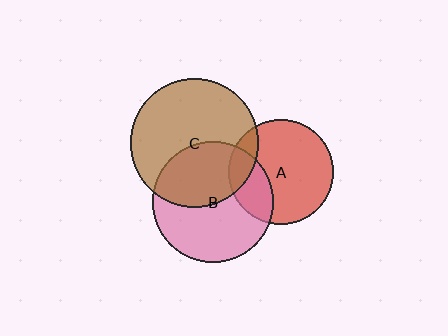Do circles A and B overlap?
Yes.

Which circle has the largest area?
Circle C (brown).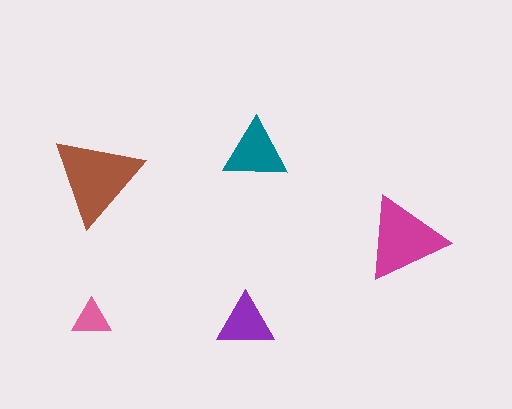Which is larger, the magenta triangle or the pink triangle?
The magenta one.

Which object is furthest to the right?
The magenta triangle is rightmost.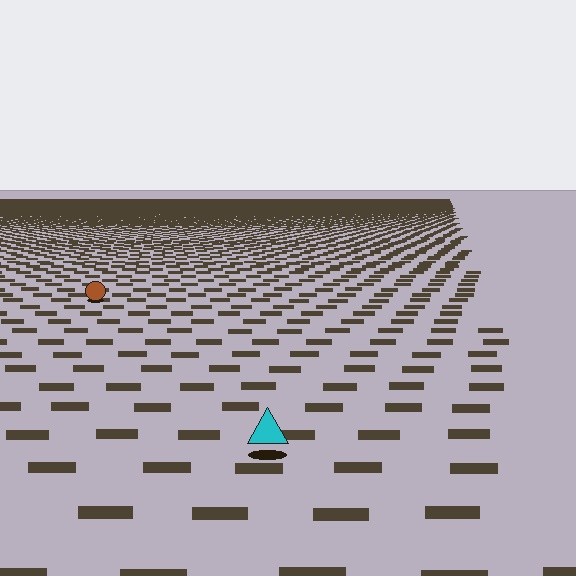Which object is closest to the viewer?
The cyan triangle is closest. The texture marks near it are larger and more spread out.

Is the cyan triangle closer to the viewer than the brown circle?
Yes. The cyan triangle is closer — you can tell from the texture gradient: the ground texture is coarser near it.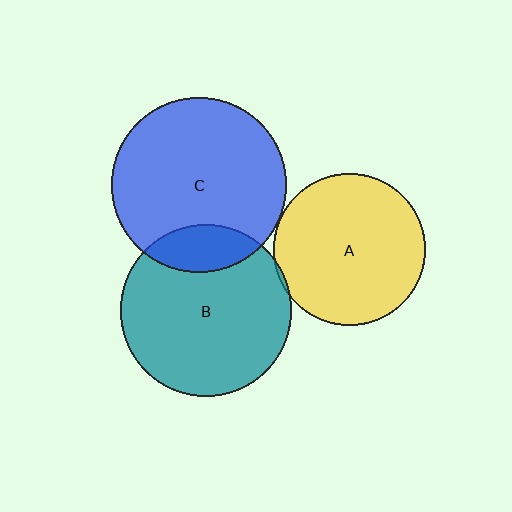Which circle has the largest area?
Circle C (blue).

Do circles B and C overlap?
Yes.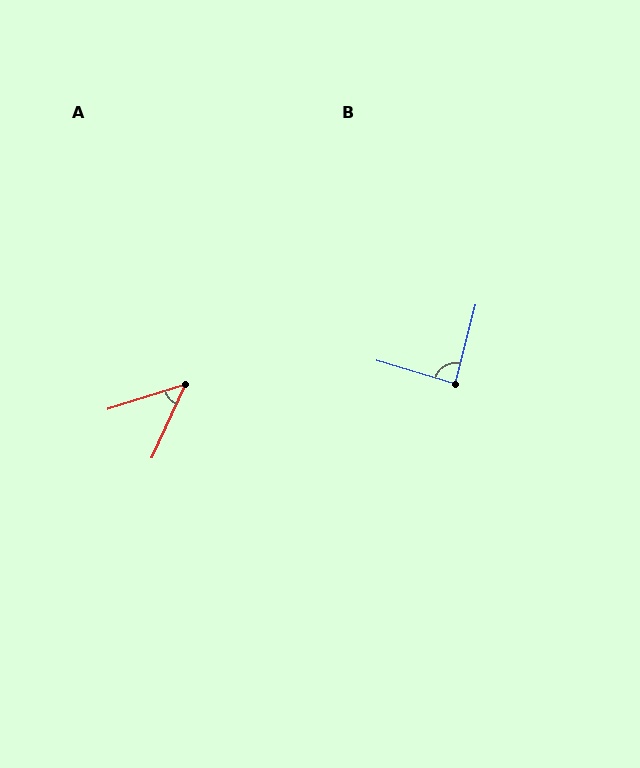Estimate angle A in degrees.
Approximately 48 degrees.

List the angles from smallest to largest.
A (48°), B (88°).